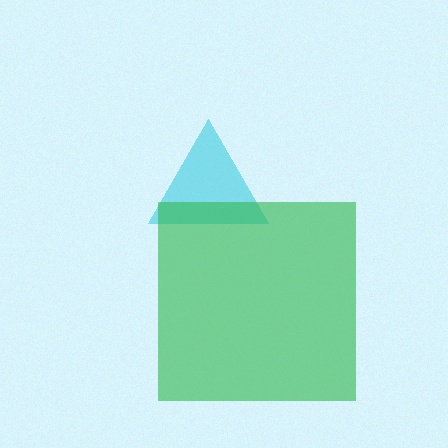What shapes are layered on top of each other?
The layered shapes are: a cyan triangle, a green square.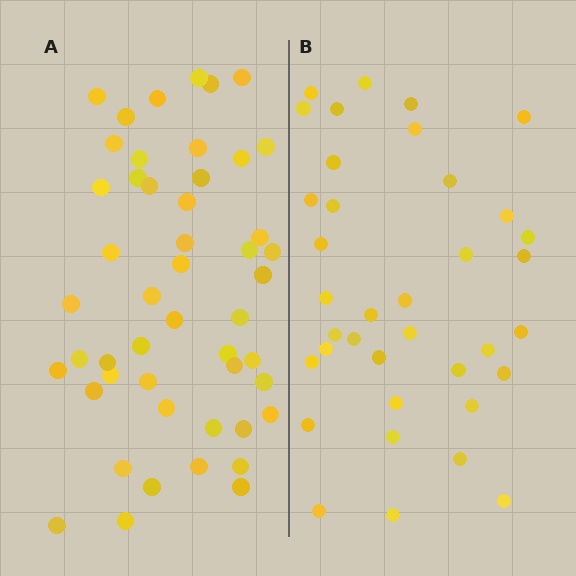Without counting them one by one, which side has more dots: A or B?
Region A (the left region) has more dots.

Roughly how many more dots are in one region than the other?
Region A has roughly 12 or so more dots than region B.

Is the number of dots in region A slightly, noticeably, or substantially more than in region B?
Region A has noticeably more, but not dramatically so. The ratio is roughly 1.3 to 1.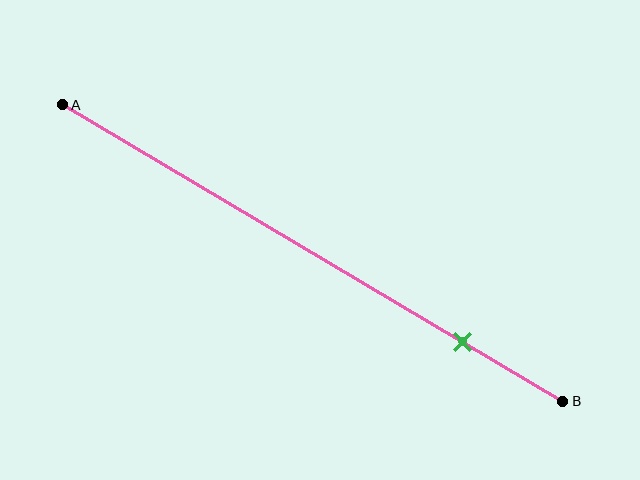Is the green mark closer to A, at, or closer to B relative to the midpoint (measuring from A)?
The green mark is closer to point B than the midpoint of segment AB.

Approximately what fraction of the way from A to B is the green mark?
The green mark is approximately 80% of the way from A to B.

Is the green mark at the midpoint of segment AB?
No, the mark is at about 80% from A, not at the 50% midpoint.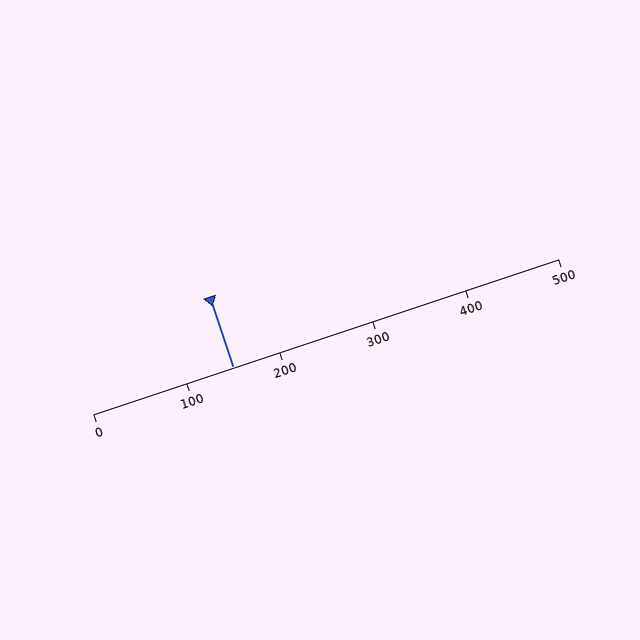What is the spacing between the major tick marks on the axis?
The major ticks are spaced 100 apart.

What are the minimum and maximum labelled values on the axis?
The axis runs from 0 to 500.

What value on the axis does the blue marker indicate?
The marker indicates approximately 150.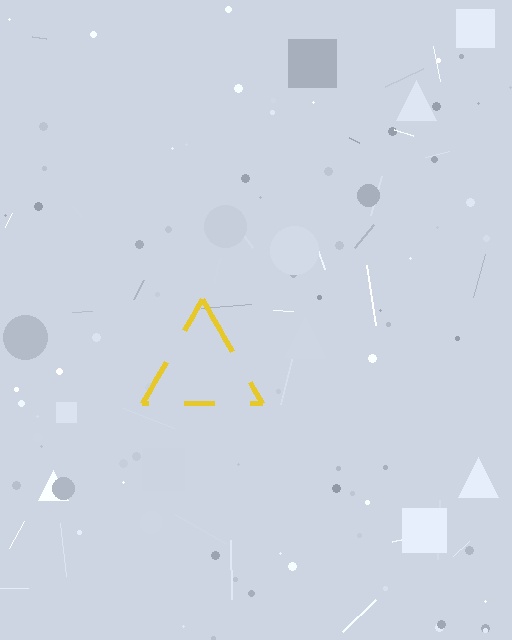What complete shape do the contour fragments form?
The contour fragments form a triangle.